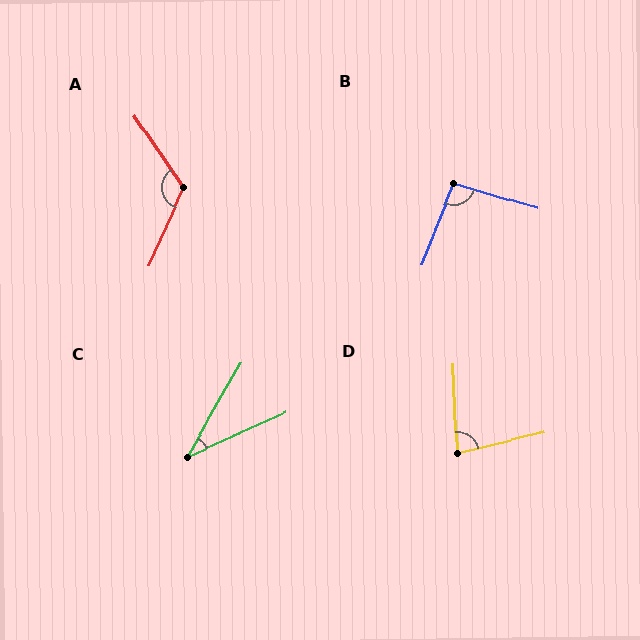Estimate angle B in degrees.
Approximately 95 degrees.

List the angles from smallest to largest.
C (36°), D (79°), B (95°), A (121°).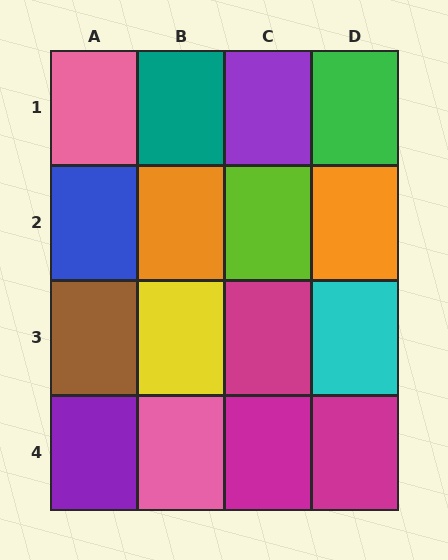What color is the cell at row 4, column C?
Magenta.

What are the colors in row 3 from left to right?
Brown, yellow, magenta, cyan.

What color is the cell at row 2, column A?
Blue.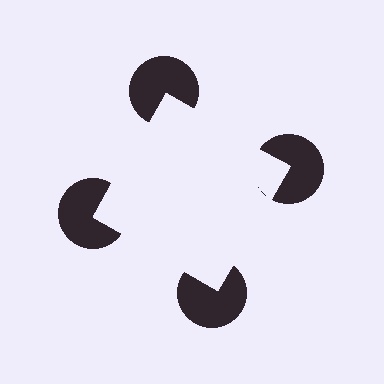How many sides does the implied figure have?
4 sides.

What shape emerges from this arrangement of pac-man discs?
An illusory square — its edges are inferred from the aligned wedge cuts in the pac-man discs, not physically drawn.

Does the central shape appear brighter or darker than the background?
It typically appears slightly brighter than the background, even though no actual brightness change is drawn.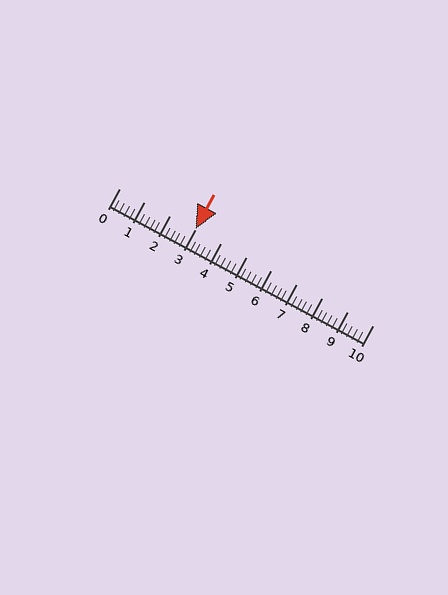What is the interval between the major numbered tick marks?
The major tick marks are spaced 1 units apart.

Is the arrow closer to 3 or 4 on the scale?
The arrow is closer to 3.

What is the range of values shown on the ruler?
The ruler shows values from 0 to 10.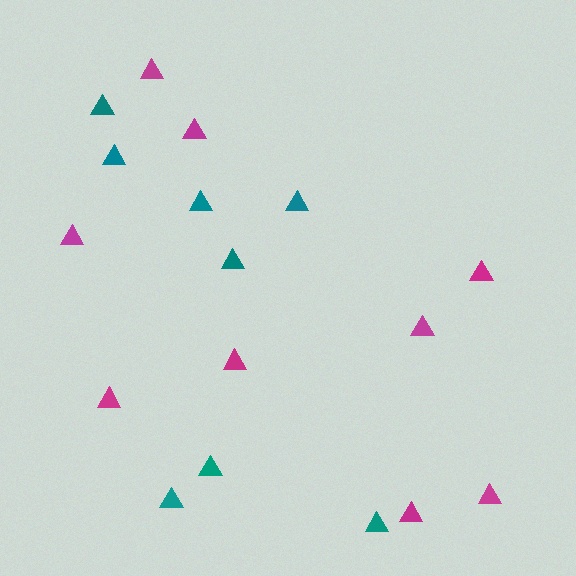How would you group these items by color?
There are 2 groups: one group of magenta triangles (9) and one group of teal triangles (8).